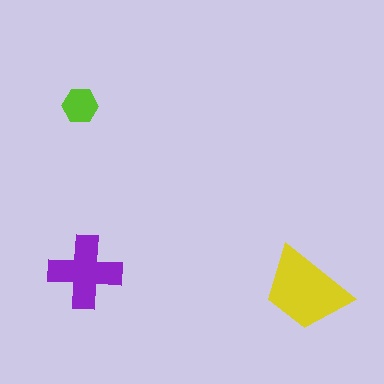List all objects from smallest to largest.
The lime hexagon, the purple cross, the yellow trapezoid.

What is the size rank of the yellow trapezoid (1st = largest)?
1st.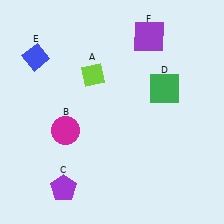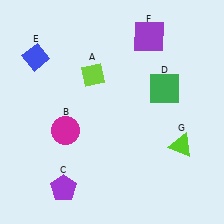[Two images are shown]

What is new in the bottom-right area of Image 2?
A lime triangle (G) was added in the bottom-right area of Image 2.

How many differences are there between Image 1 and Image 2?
There is 1 difference between the two images.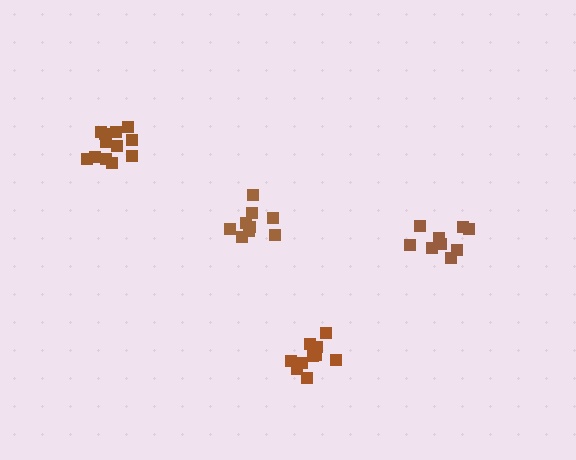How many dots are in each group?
Group 1: 12 dots, Group 2: 9 dots, Group 3: 10 dots, Group 4: 9 dots (40 total).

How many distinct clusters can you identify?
There are 4 distinct clusters.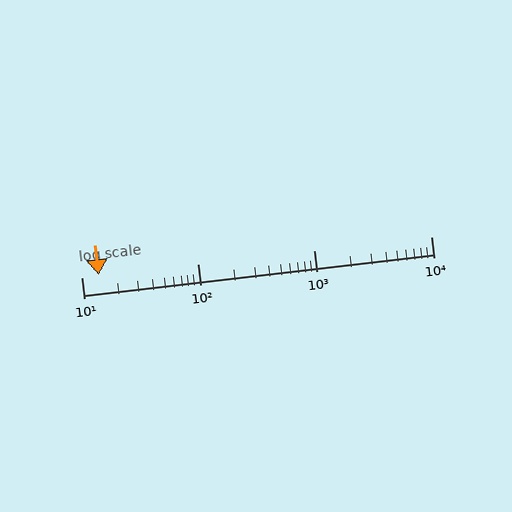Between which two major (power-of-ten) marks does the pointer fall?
The pointer is between 10 and 100.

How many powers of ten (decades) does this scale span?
The scale spans 3 decades, from 10 to 10000.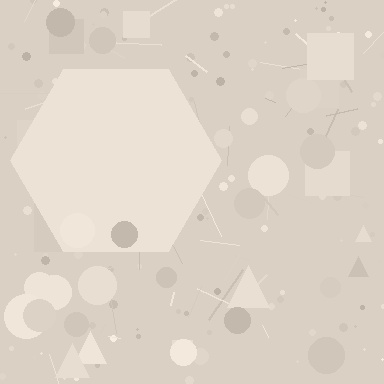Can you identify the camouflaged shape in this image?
The camouflaged shape is a hexagon.